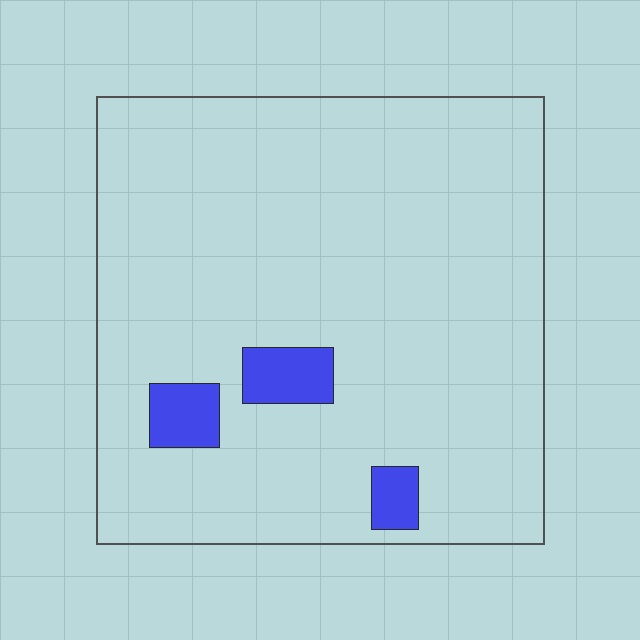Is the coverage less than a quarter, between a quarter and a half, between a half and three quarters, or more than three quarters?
Less than a quarter.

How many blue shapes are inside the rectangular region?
3.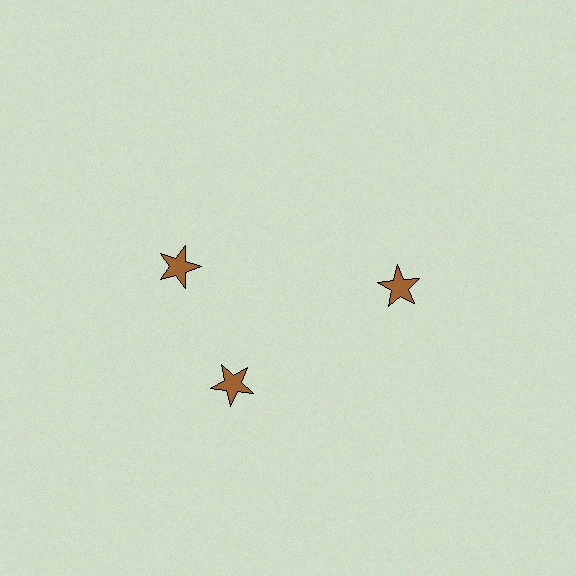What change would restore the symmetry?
The symmetry would be restored by rotating it back into even spacing with its neighbors so that all 3 stars sit at equal angles and equal distance from the center.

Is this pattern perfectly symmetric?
No. The 3 brown stars are arranged in a ring, but one element near the 11 o'clock position is rotated out of alignment along the ring, breaking the 3-fold rotational symmetry.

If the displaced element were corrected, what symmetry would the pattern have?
It would have 3-fold rotational symmetry — the pattern would map onto itself every 120 degrees.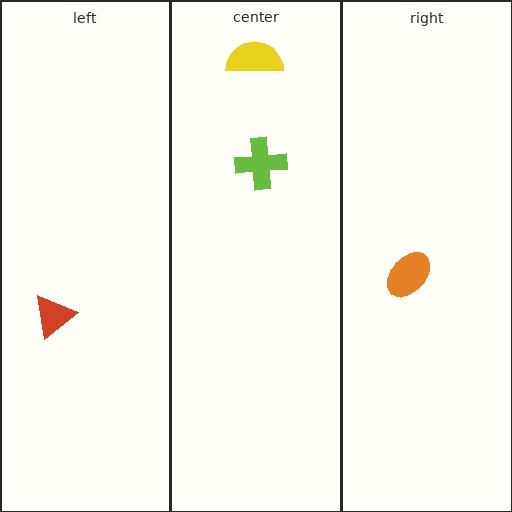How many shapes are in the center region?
2.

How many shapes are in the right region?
1.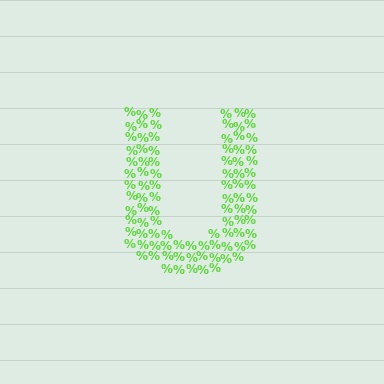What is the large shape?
The large shape is the letter U.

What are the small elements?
The small elements are percent signs.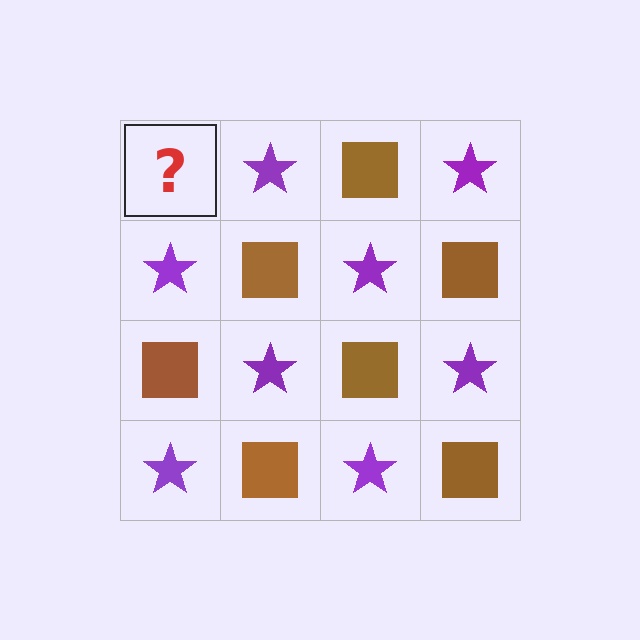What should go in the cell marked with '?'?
The missing cell should contain a brown square.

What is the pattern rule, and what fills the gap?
The rule is that it alternates brown square and purple star in a checkerboard pattern. The gap should be filled with a brown square.